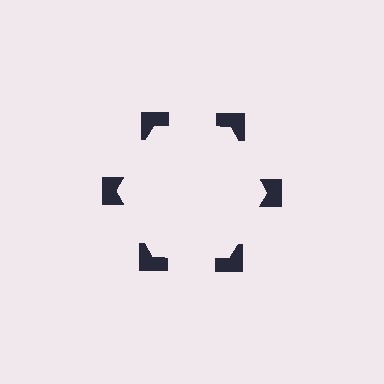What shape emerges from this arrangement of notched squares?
An illusory hexagon — its edges are inferred from the aligned wedge cuts in the notched squares, not physically drawn.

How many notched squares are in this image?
There are 6 — one at each vertex of the illusory hexagon.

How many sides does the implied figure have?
6 sides.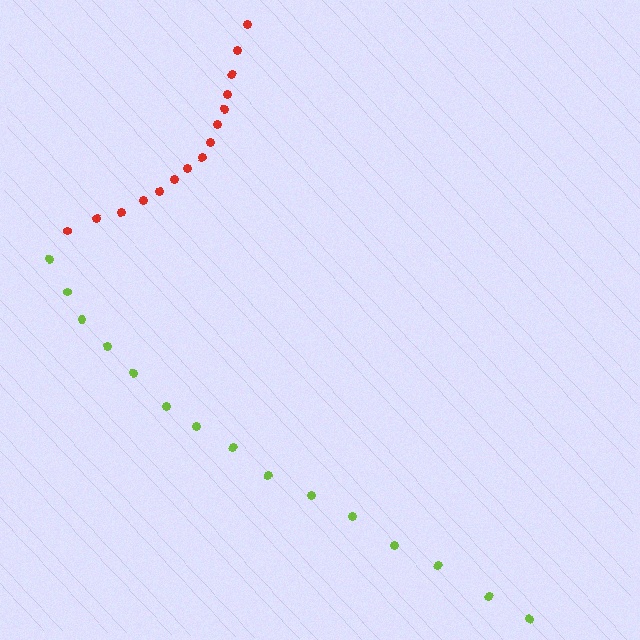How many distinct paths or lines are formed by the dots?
There are 2 distinct paths.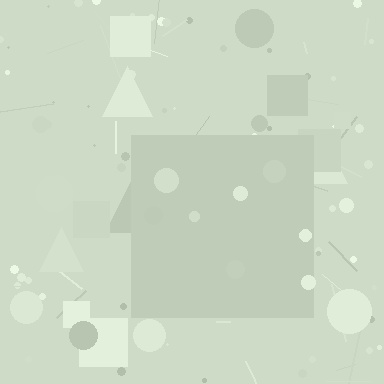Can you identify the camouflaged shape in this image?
The camouflaged shape is a square.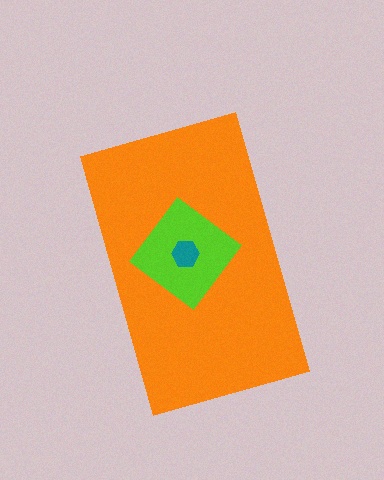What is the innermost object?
The teal hexagon.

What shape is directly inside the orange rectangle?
The lime diamond.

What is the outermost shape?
The orange rectangle.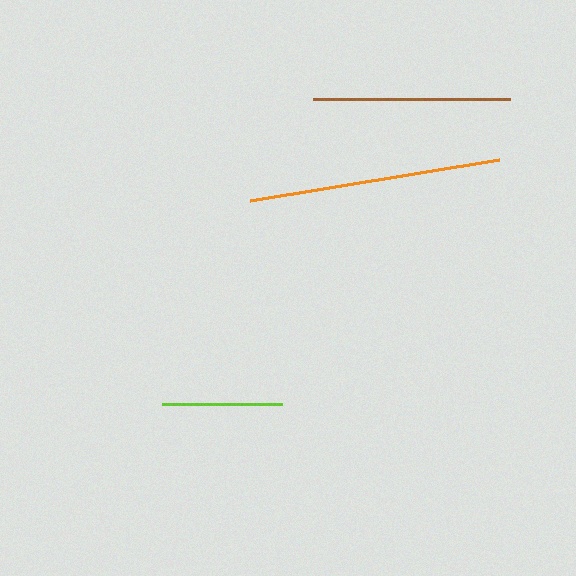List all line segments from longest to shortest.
From longest to shortest: orange, brown, lime.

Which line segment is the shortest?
The lime line is the shortest at approximately 119 pixels.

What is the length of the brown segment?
The brown segment is approximately 197 pixels long.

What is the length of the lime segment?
The lime segment is approximately 119 pixels long.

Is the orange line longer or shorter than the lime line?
The orange line is longer than the lime line.